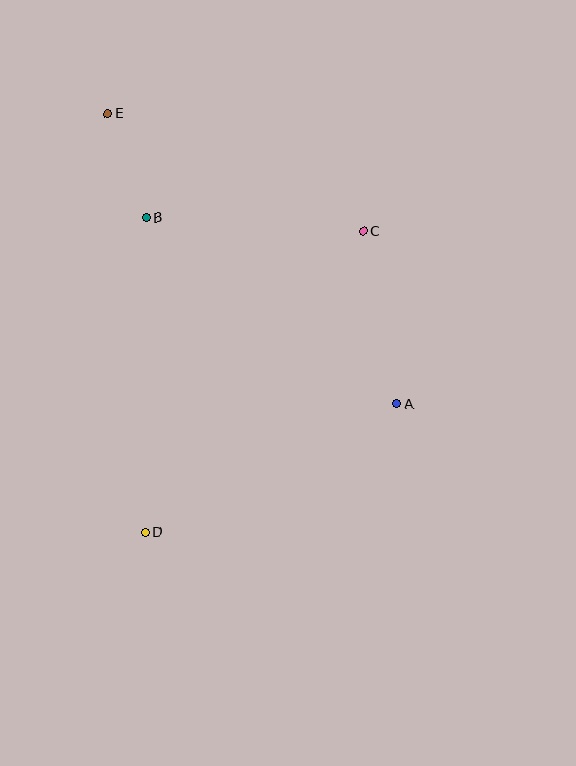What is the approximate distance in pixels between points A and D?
The distance between A and D is approximately 283 pixels.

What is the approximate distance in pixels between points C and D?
The distance between C and D is approximately 372 pixels.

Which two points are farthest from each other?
Points D and E are farthest from each other.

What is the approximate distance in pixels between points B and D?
The distance between B and D is approximately 315 pixels.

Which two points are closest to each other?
Points B and E are closest to each other.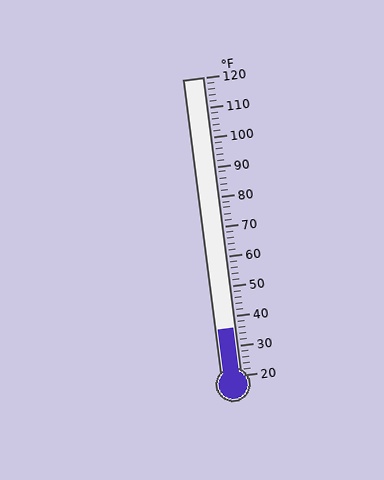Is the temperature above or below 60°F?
The temperature is below 60°F.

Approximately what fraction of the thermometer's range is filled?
The thermometer is filled to approximately 15% of its range.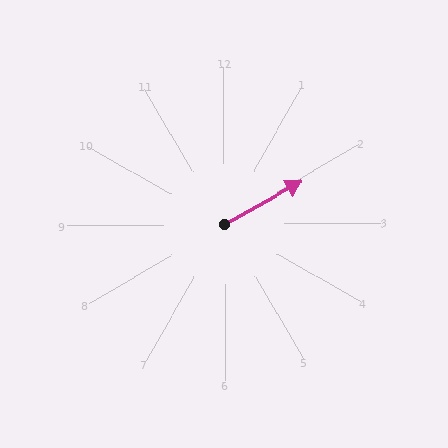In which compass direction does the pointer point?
Northeast.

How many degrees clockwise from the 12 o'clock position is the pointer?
Approximately 62 degrees.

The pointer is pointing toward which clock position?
Roughly 2 o'clock.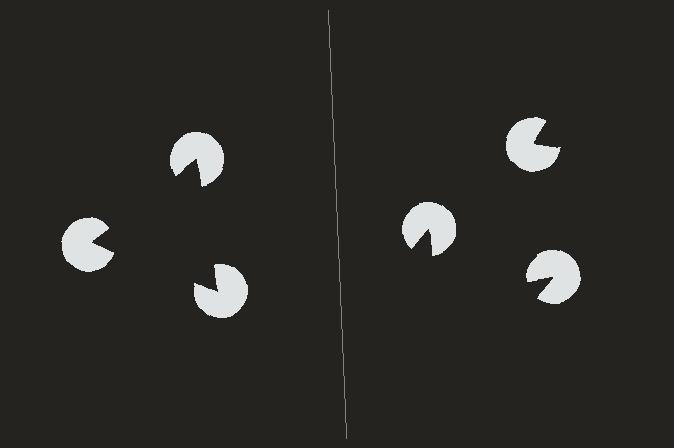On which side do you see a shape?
An illusory triangle appears on the left side. On the right side the wedge cuts are rotated, so no coherent shape forms.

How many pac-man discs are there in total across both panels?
6 — 3 on each side.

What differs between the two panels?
The pac-man discs are positioned identically on both sides; only the wedge orientations differ. On the left they align to a triangle; on the right they are misaligned.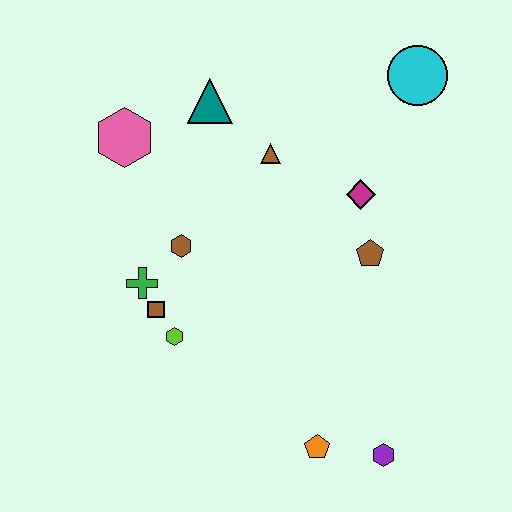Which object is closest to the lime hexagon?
The brown square is closest to the lime hexagon.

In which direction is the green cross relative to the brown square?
The green cross is above the brown square.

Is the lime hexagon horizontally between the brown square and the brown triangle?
Yes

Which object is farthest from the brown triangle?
The purple hexagon is farthest from the brown triangle.